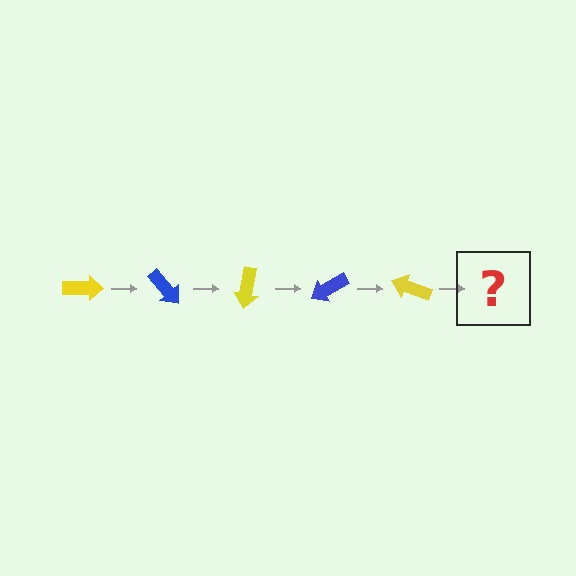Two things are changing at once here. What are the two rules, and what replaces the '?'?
The two rules are that it rotates 50 degrees each step and the color cycles through yellow and blue. The '?' should be a blue arrow, rotated 250 degrees from the start.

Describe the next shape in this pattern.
It should be a blue arrow, rotated 250 degrees from the start.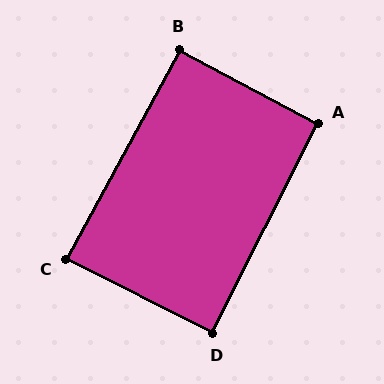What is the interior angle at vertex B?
Approximately 90 degrees (approximately right).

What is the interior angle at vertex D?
Approximately 90 degrees (approximately right).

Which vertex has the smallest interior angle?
C, at approximately 88 degrees.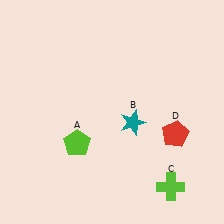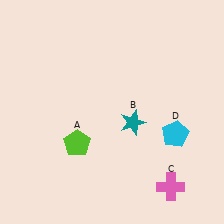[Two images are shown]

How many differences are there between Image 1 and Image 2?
There are 2 differences between the two images.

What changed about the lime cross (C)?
In Image 1, C is lime. In Image 2, it changed to pink.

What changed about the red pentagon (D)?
In Image 1, D is red. In Image 2, it changed to cyan.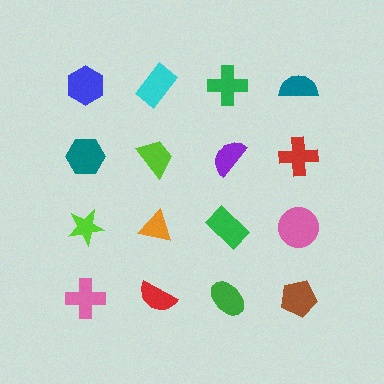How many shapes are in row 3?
4 shapes.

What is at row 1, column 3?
A green cross.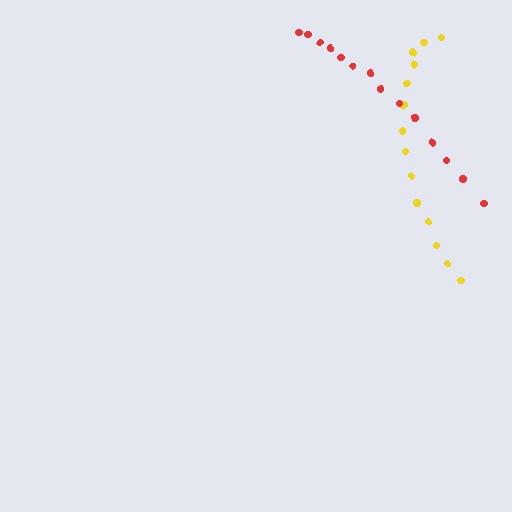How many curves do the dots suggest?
There are 2 distinct paths.